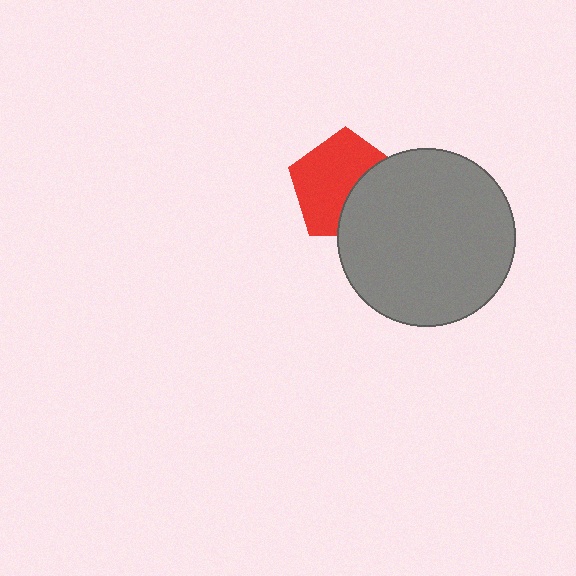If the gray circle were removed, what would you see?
You would see the complete red pentagon.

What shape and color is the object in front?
The object in front is a gray circle.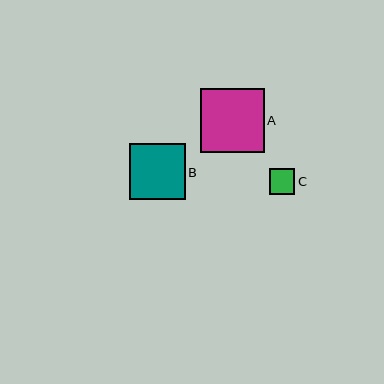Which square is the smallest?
Square C is the smallest with a size of approximately 25 pixels.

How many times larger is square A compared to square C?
Square A is approximately 2.5 times the size of square C.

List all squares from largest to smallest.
From largest to smallest: A, B, C.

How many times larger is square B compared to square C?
Square B is approximately 2.2 times the size of square C.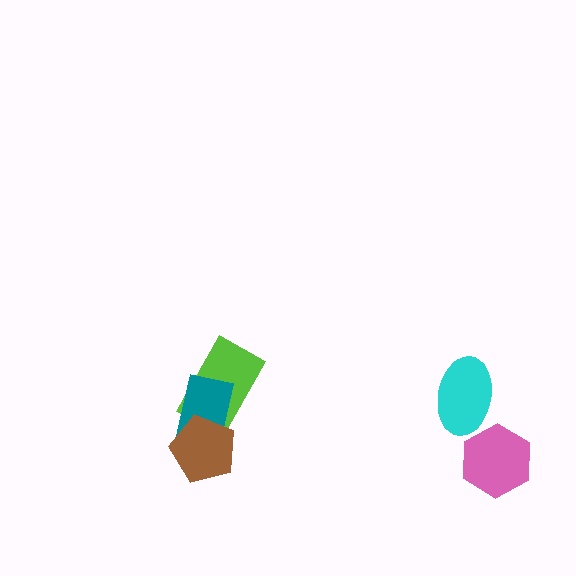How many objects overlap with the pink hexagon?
0 objects overlap with the pink hexagon.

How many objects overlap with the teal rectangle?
2 objects overlap with the teal rectangle.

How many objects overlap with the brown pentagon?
2 objects overlap with the brown pentagon.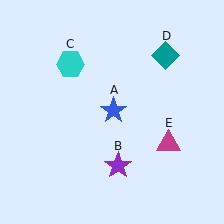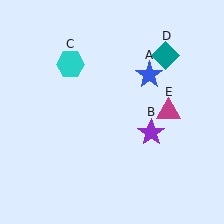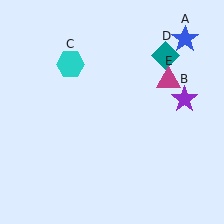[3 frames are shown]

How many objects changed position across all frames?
3 objects changed position: blue star (object A), purple star (object B), magenta triangle (object E).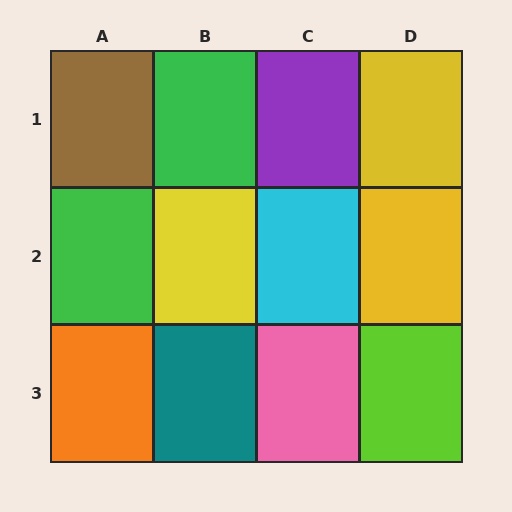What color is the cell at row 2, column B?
Yellow.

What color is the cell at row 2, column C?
Cyan.